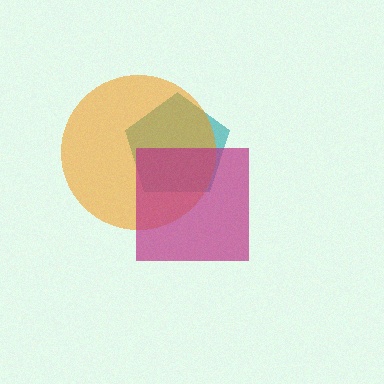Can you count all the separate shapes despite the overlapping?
Yes, there are 3 separate shapes.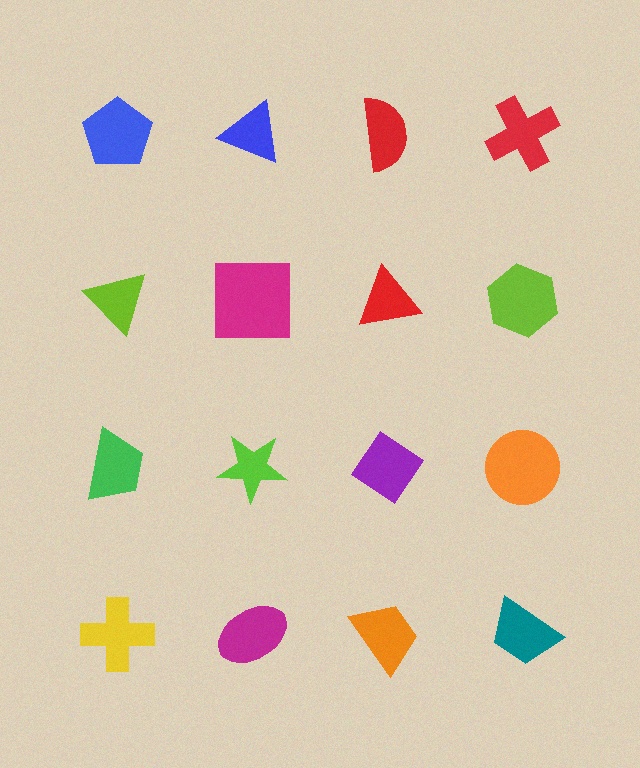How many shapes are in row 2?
4 shapes.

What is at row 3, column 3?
A purple diamond.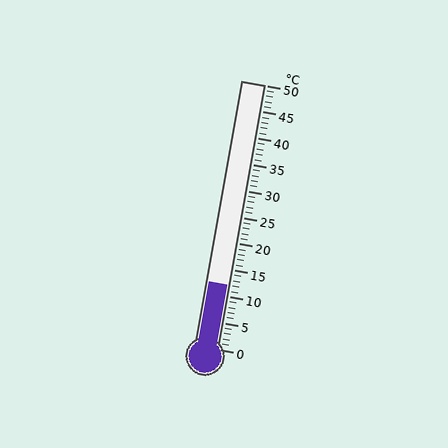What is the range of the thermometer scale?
The thermometer scale ranges from 0°C to 50°C.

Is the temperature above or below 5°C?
The temperature is above 5°C.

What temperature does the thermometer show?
The thermometer shows approximately 12°C.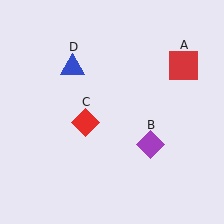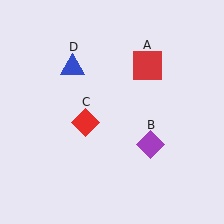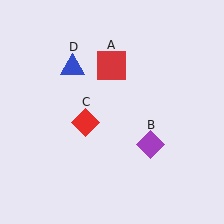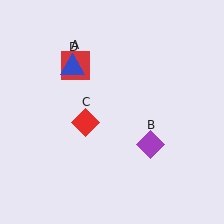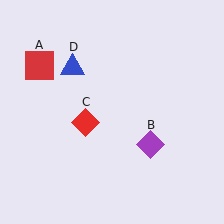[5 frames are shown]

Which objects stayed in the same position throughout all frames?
Purple diamond (object B) and red diamond (object C) and blue triangle (object D) remained stationary.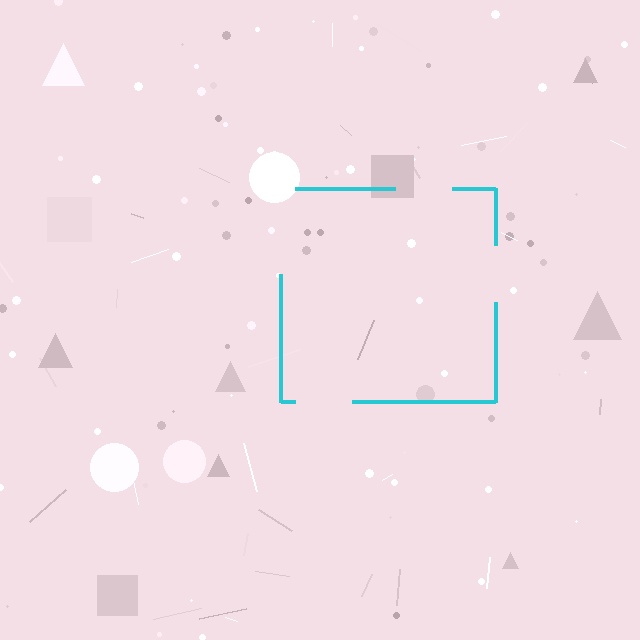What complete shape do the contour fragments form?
The contour fragments form a square.